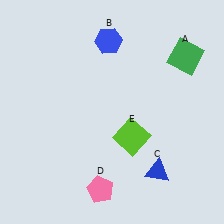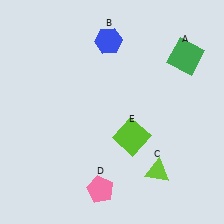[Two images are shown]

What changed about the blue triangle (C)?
In Image 1, C is blue. In Image 2, it changed to lime.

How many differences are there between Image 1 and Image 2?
There is 1 difference between the two images.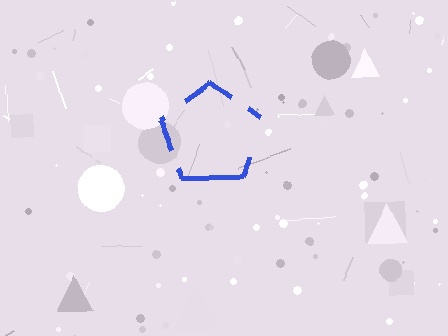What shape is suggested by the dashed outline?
The dashed outline suggests a pentagon.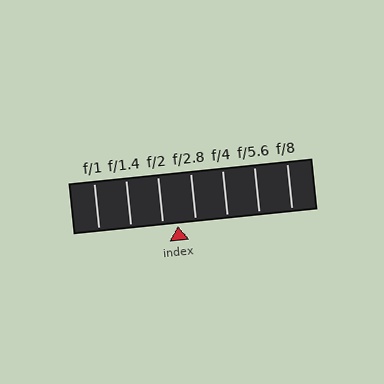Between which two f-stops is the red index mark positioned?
The index mark is between f/2 and f/2.8.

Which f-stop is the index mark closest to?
The index mark is closest to f/2.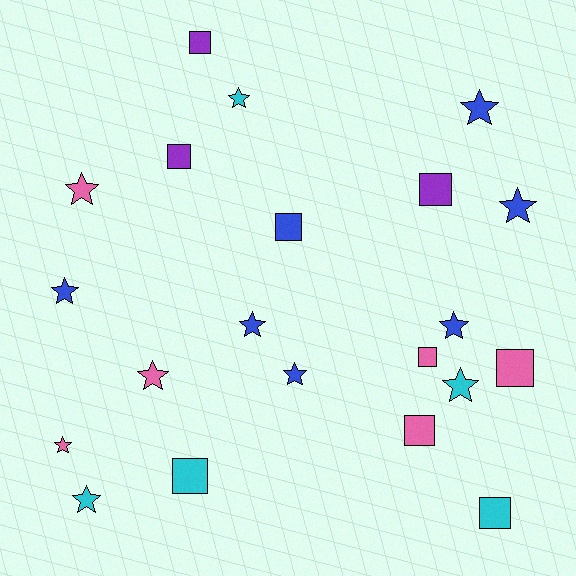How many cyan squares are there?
There are 2 cyan squares.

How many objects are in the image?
There are 21 objects.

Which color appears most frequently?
Blue, with 7 objects.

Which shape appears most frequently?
Star, with 12 objects.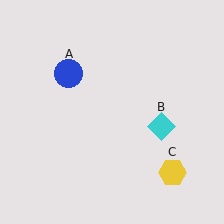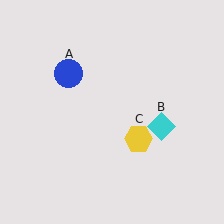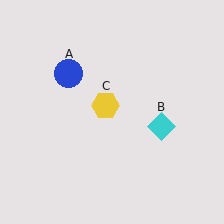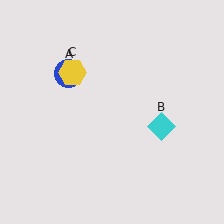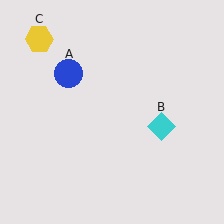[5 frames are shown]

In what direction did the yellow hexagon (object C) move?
The yellow hexagon (object C) moved up and to the left.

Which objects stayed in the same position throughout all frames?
Blue circle (object A) and cyan diamond (object B) remained stationary.